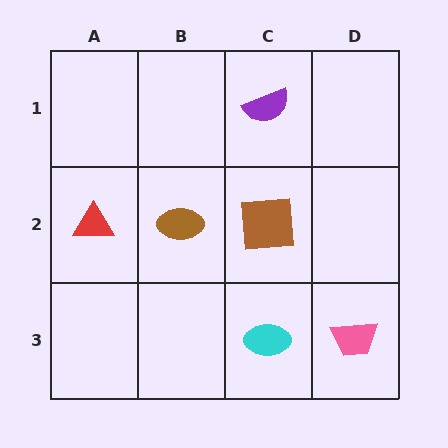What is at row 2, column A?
A red triangle.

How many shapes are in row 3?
2 shapes.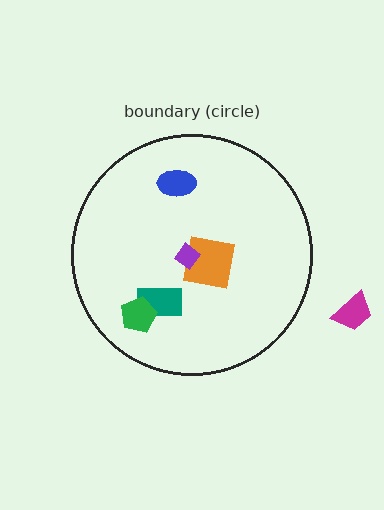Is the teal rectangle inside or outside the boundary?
Inside.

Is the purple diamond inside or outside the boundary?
Inside.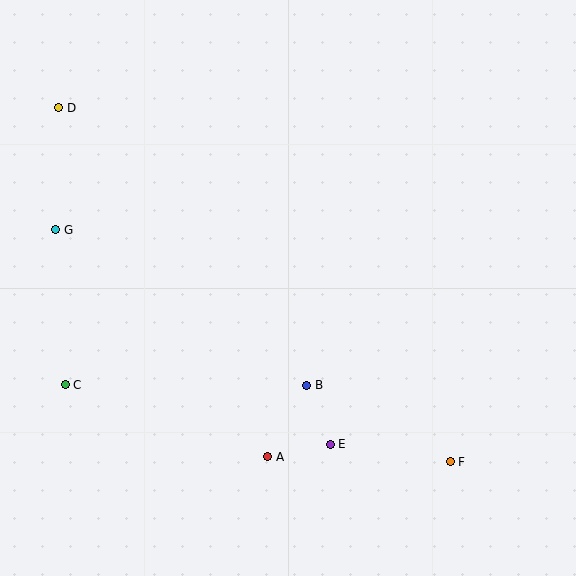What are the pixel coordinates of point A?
Point A is at (268, 457).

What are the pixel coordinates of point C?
Point C is at (65, 385).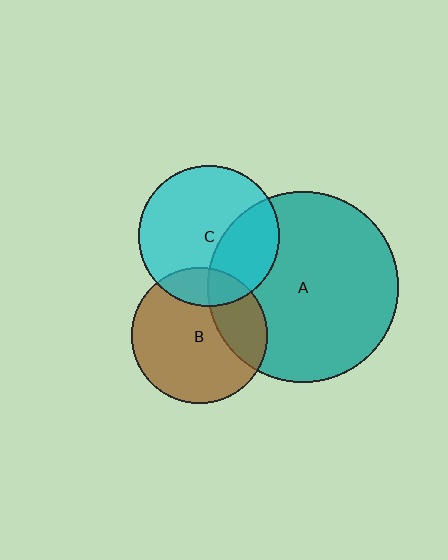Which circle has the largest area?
Circle A (teal).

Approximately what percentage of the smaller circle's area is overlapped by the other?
Approximately 15%.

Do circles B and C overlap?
Yes.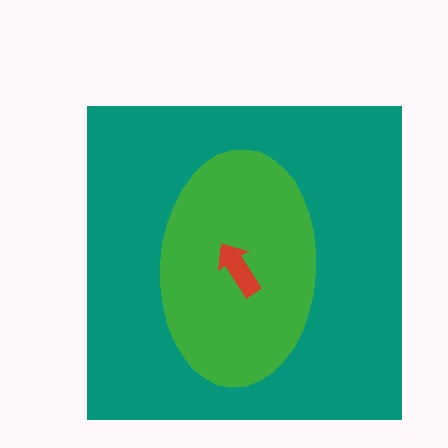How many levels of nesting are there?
3.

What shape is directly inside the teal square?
The green ellipse.